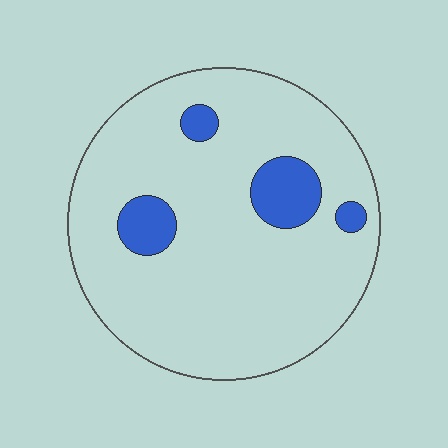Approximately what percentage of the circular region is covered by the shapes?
Approximately 10%.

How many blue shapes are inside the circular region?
4.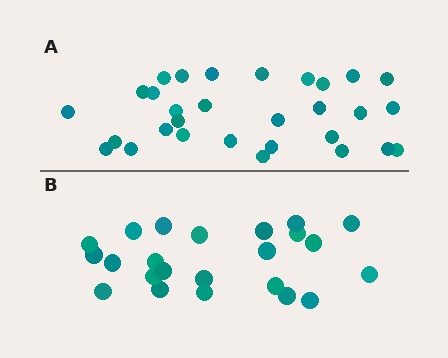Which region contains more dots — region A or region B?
Region A (the top region) has more dots.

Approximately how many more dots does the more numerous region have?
Region A has roughly 8 or so more dots than region B.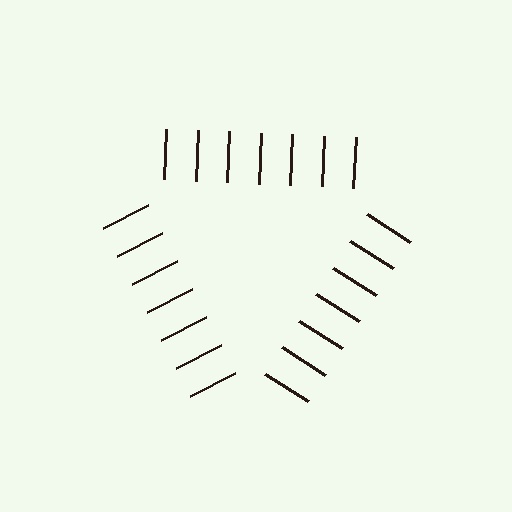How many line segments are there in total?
21 — 7 along each of the 3 edges.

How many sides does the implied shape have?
3 sides — the line-ends trace a triangle.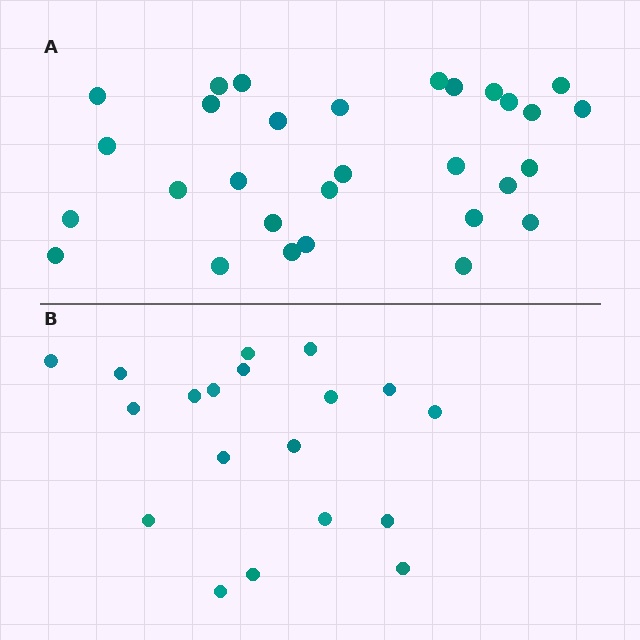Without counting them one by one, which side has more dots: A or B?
Region A (the top region) has more dots.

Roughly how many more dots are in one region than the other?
Region A has roughly 12 or so more dots than region B.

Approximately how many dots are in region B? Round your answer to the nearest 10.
About 20 dots. (The exact count is 19, which rounds to 20.)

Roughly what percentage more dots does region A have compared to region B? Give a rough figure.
About 60% more.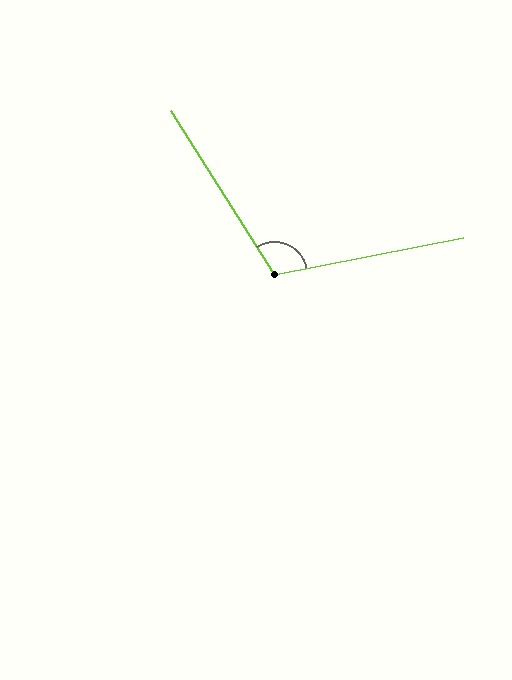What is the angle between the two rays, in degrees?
Approximately 111 degrees.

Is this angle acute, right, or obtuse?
It is obtuse.